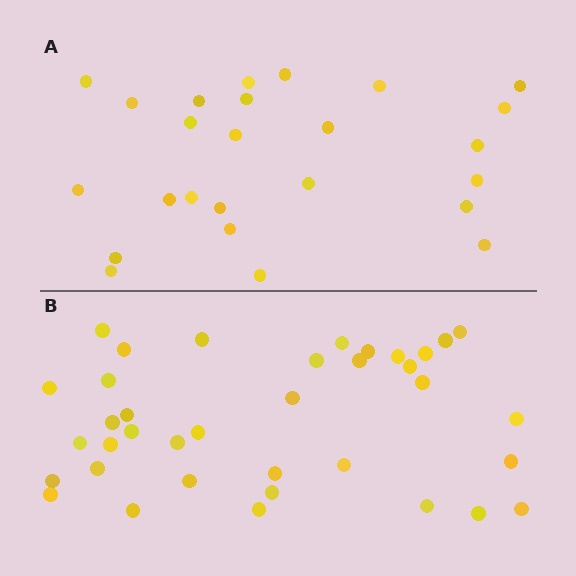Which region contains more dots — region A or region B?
Region B (the bottom region) has more dots.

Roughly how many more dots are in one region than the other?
Region B has roughly 12 or so more dots than region A.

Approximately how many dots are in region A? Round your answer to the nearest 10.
About 20 dots. (The exact count is 25, which rounds to 20.)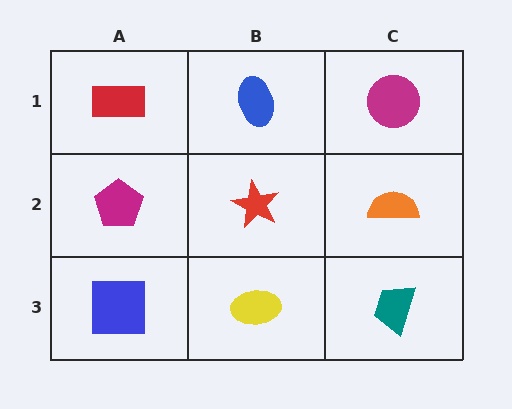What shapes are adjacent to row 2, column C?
A magenta circle (row 1, column C), a teal trapezoid (row 3, column C), a red star (row 2, column B).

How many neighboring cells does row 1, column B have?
3.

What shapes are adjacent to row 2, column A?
A red rectangle (row 1, column A), a blue square (row 3, column A), a red star (row 2, column B).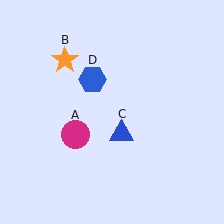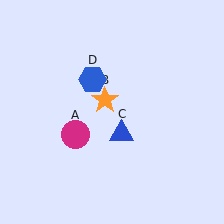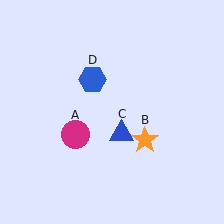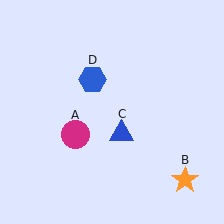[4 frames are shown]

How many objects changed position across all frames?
1 object changed position: orange star (object B).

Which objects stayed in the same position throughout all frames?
Magenta circle (object A) and blue triangle (object C) and blue hexagon (object D) remained stationary.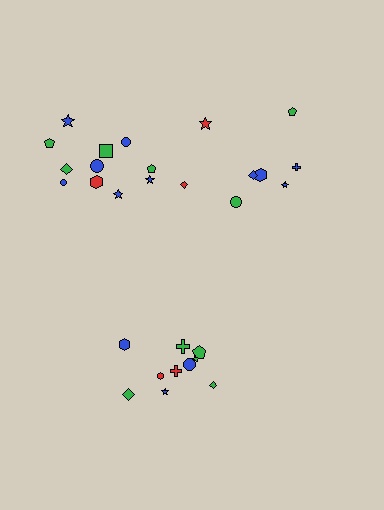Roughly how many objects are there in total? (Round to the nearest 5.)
Roughly 30 objects in total.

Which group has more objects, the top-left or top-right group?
The top-left group.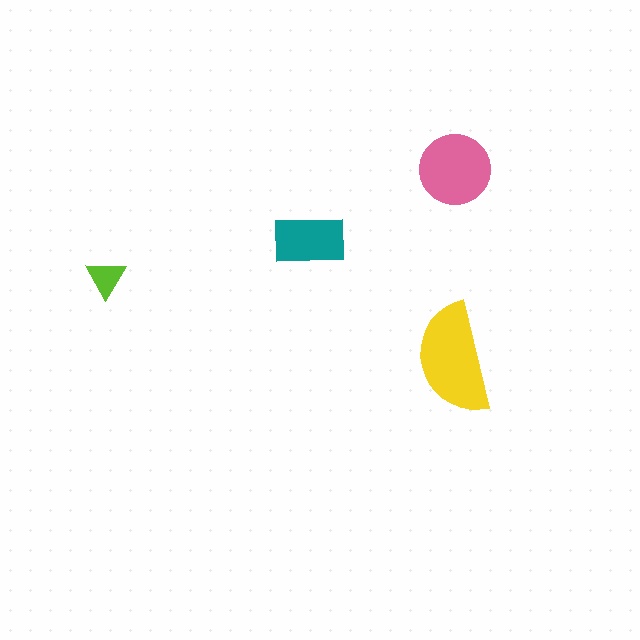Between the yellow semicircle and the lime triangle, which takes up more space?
The yellow semicircle.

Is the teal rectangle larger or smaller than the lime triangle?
Larger.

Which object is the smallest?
The lime triangle.